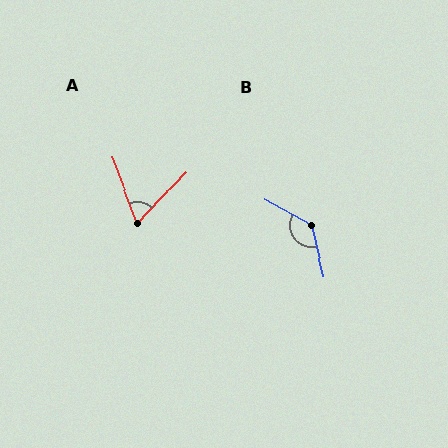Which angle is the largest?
B, at approximately 132 degrees.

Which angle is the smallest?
A, at approximately 64 degrees.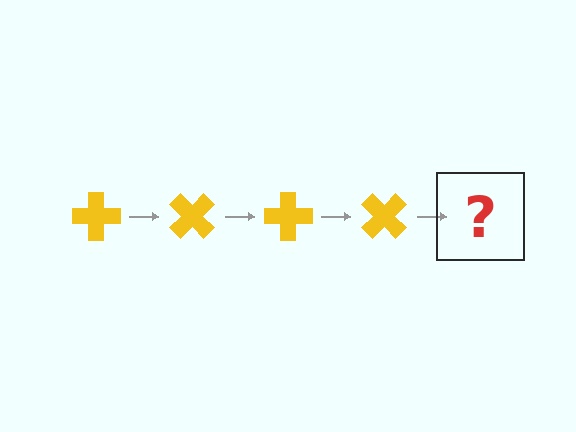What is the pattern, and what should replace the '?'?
The pattern is that the cross rotates 45 degrees each step. The '?' should be a yellow cross rotated 180 degrees.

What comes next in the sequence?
The next element should be a yellow cross rotated 180 degrees.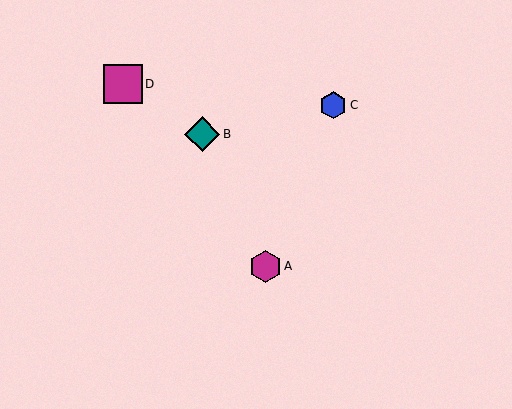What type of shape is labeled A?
Shape A is a magenta hexagon.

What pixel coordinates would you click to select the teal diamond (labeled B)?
Click at (202, 134) to select the teal diamond B.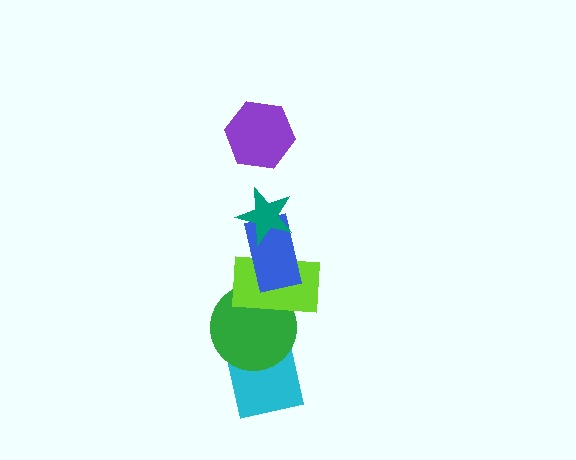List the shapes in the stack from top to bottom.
From top to bottom: the purple hexagon, the teal star, the blue rectangle, the lime rectangle, the green circle, the cyan square.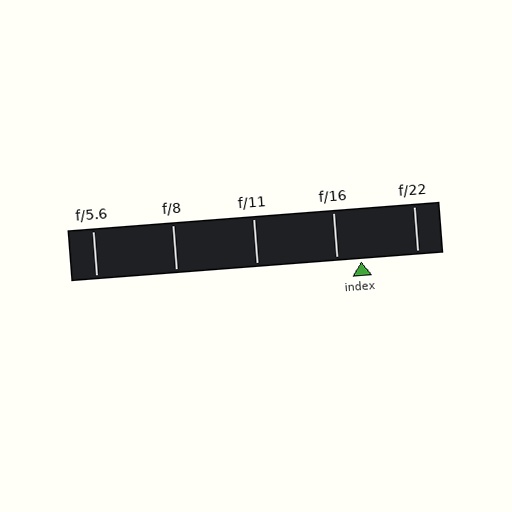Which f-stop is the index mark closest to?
The index mark is closest to f/16.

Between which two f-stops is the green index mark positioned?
The index mark is between f/16 and f/22.